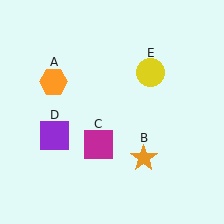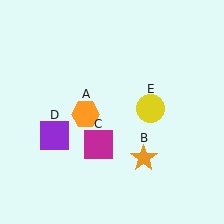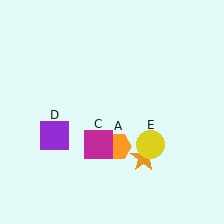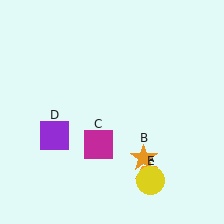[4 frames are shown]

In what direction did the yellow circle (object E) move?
The yellow circle (object E) moved down.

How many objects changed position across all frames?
2 objects changed position: orange hexagon (object A), yellow circle (object E).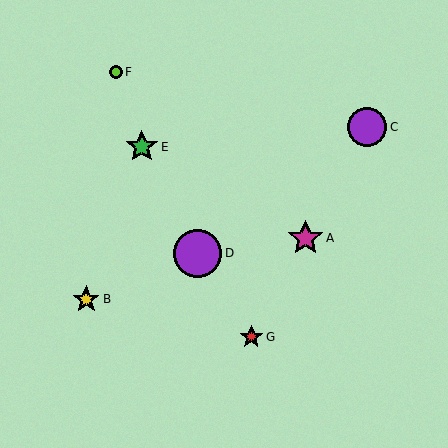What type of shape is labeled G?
Shape G is a red star.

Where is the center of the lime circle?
The center of the lime circle is at (116, 72).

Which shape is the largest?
The purple circle (labeled D) is the largest.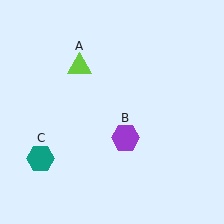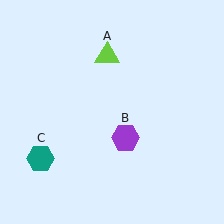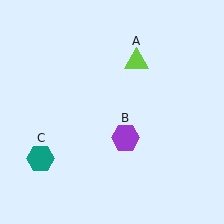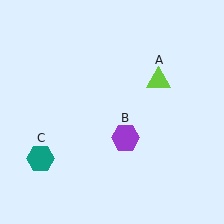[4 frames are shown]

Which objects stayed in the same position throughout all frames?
Purple hexagon (object B) and teal hexagon (object C) remained stationary.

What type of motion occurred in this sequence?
The lime triangle (object A) rotated clockwise around the center of the scene.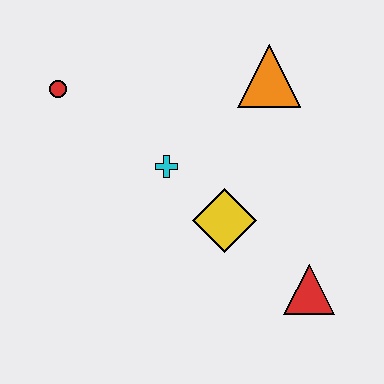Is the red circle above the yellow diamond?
Yes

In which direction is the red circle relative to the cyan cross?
The red circle is to the left of the cyan cross.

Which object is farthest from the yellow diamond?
The red circle is farthest from the yellow diamond.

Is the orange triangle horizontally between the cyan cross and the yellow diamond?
No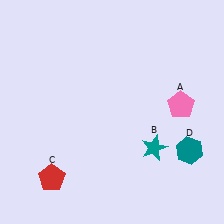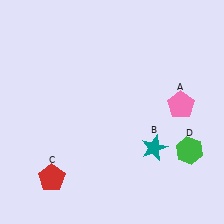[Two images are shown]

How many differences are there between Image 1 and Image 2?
There is 1 difference between the two images.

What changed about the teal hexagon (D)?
In Image 1, D is teal. In Image 2, it changed to green.